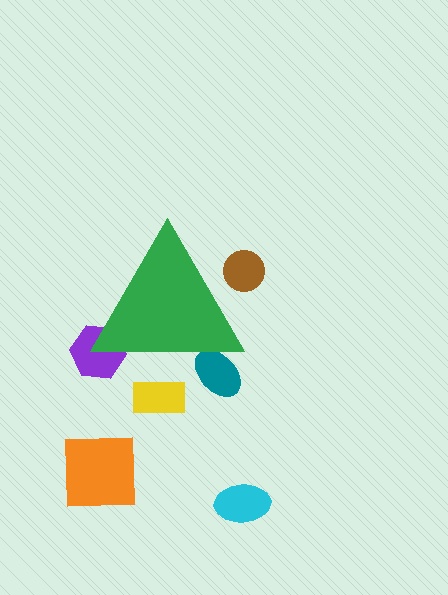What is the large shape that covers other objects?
A green triangle.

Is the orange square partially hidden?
No, the orange square is fully visible.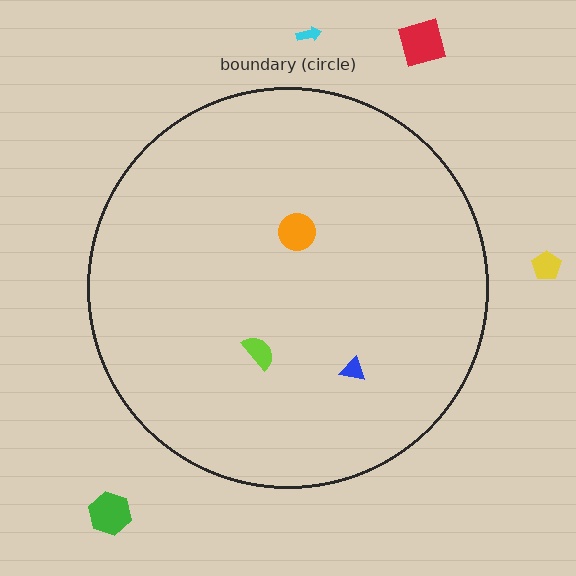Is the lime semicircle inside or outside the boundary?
Inside.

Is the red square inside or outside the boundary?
Outside.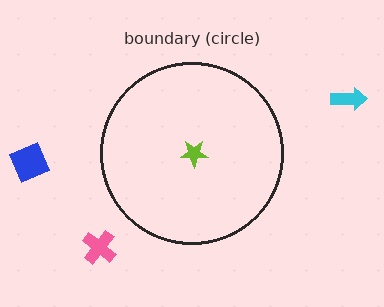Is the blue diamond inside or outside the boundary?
Outside.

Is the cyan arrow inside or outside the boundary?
Outside.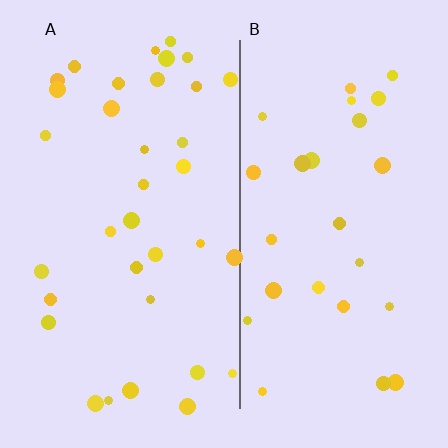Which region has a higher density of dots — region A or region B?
A (the left).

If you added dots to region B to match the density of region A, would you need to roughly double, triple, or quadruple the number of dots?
Approximately double.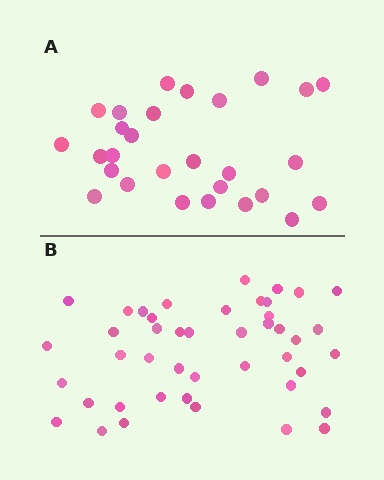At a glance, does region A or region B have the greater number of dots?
Region B (the bottom region) has more dots.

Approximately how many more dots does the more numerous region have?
Region B has approximately 15 more dots than region A.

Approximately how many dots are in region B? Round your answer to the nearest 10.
About 40 dots. (The exact count is 44, which rounds to 40.)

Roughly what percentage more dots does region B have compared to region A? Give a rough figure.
About 55% more.